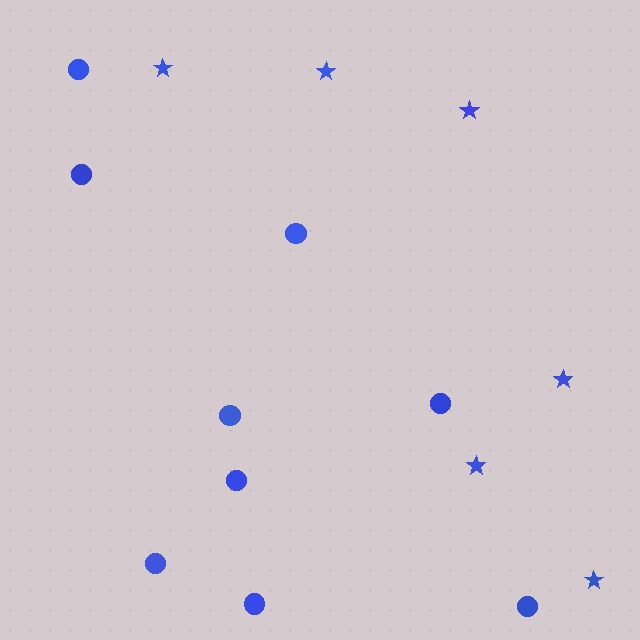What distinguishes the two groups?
There are 2 groups: one group of circles (9) and one group of stars (6).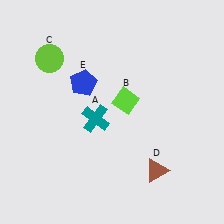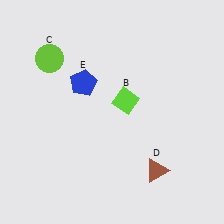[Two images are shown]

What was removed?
The teal cross (A) was removed in Image 2.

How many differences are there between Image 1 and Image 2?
There is 1 difference between the two images.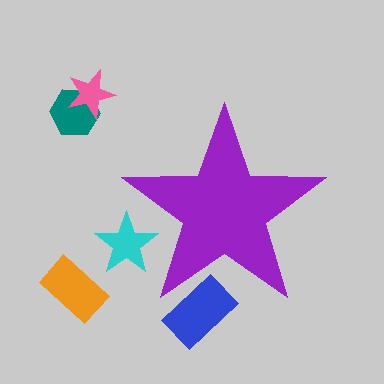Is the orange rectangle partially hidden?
No, the orange rectangle is fully visible.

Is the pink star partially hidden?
No, the pink star is fully visible.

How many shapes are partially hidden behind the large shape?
2 shapes are partially hidden.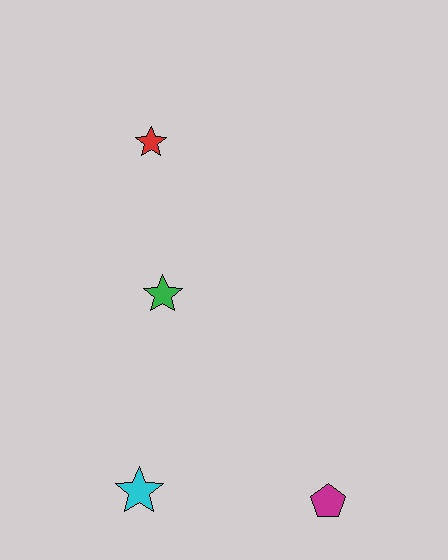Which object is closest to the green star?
The red star is closest to the green star.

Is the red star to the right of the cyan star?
Yes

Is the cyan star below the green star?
Yes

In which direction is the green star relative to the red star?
The green star is below the red star.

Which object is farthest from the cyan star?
The red star is farthest from the cyan star.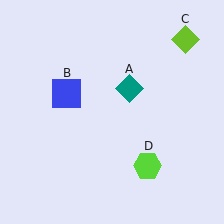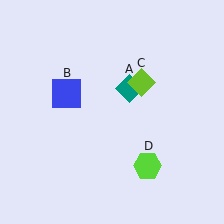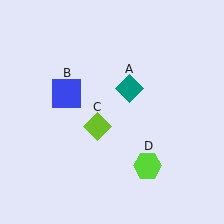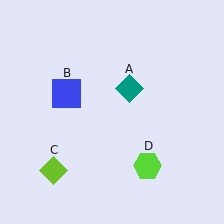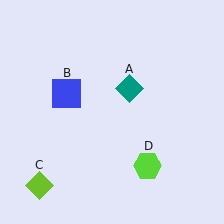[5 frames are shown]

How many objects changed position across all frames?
1 object changed position: lime diamond (object C).